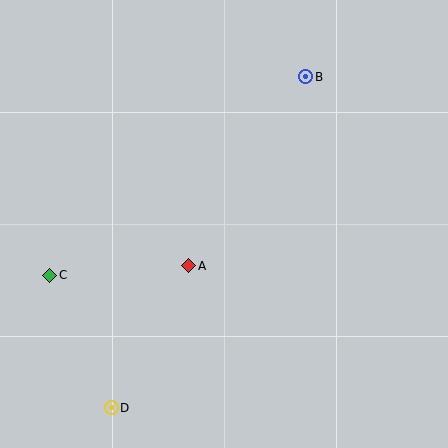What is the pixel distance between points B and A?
The distance between B and A is 222 pixels.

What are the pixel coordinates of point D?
Point D is at (111, 408).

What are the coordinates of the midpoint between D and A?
The midpoint between D and A is at (150, 337).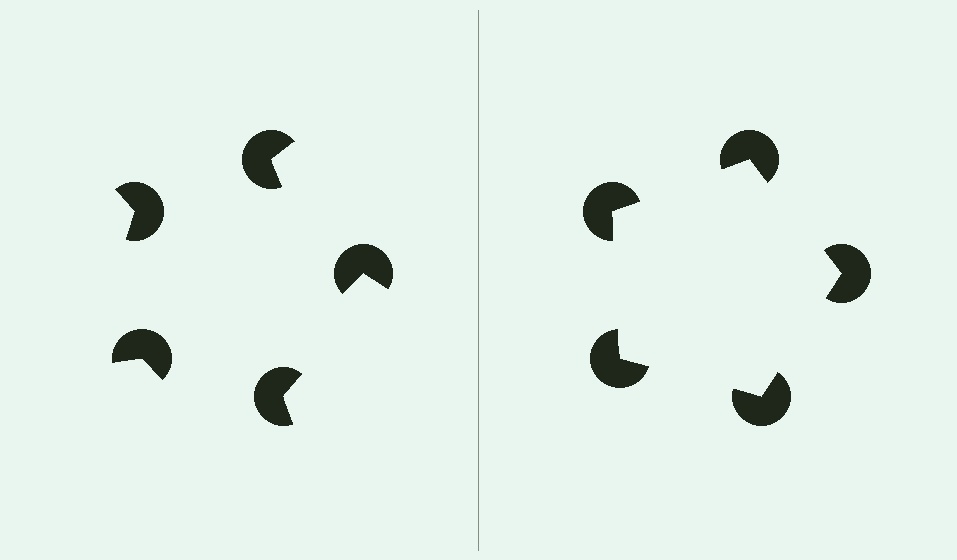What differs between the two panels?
The pac-man discs are positioned identically on both sides; only the wedge orientations differ. On the right they align to a pentagon; on the left they are misaligned.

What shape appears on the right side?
An illusory pentagon.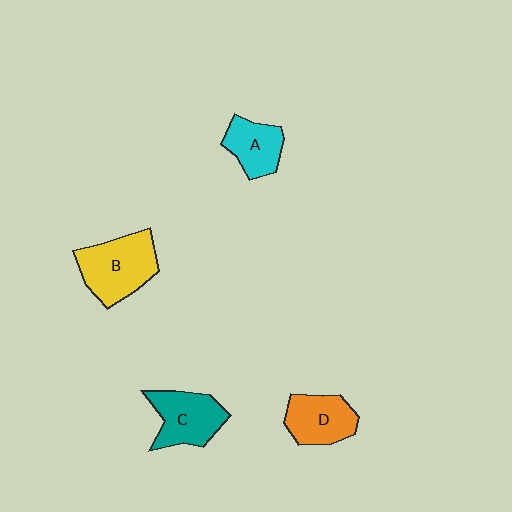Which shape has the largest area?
Shape B (yellow).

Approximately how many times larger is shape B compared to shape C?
Approximately 1.2 times.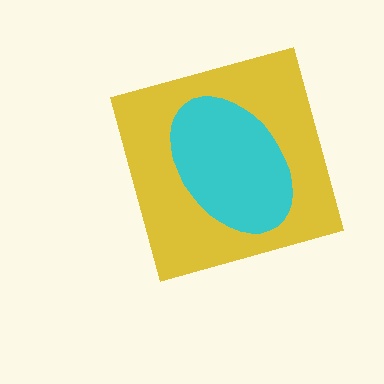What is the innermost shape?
The cyan ellipse.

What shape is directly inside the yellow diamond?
The cyan ellipse.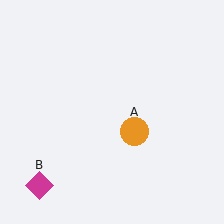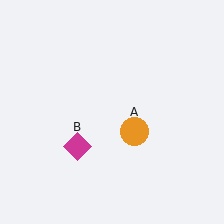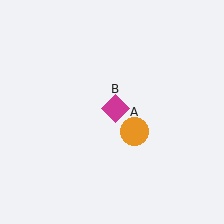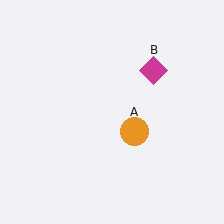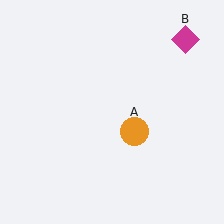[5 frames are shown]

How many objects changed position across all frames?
1 object changed position: magenta diamond (object B).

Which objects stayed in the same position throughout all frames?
Orange circle (object A) remained stationary.